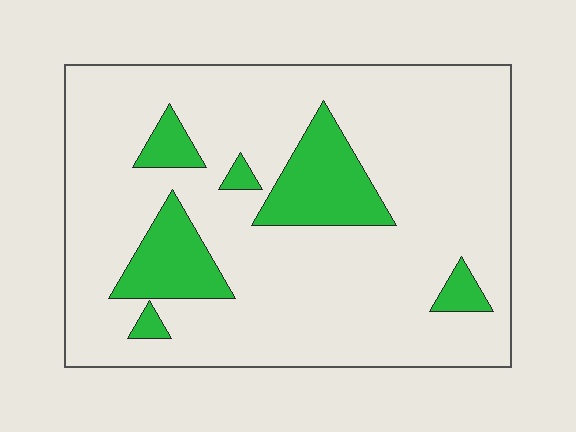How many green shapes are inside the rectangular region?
6.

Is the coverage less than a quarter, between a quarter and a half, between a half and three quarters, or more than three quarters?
Less than a quarter.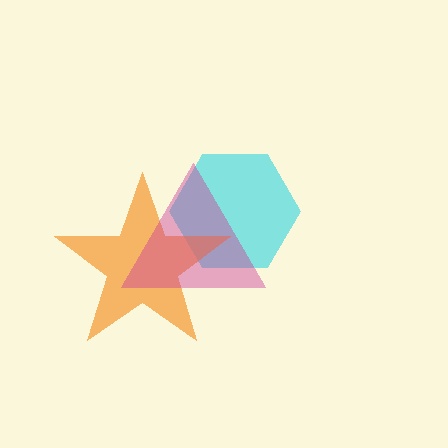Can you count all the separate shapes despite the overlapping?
Yes, there are 3 separate shapes.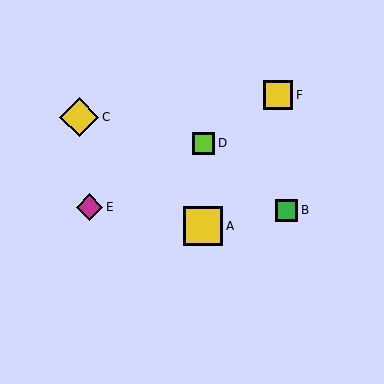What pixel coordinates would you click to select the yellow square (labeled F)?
Click at (278, 95) to select the yellow square F.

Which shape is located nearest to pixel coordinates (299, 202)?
The green square (labeled B) at (286, 210) is nearest to that location.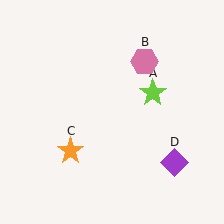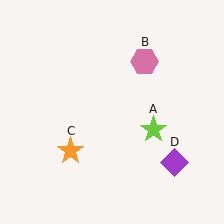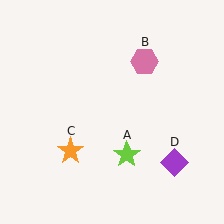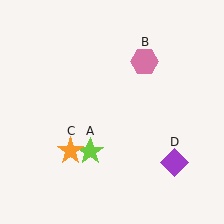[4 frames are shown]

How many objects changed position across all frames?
1 object changed position: lime star (object A).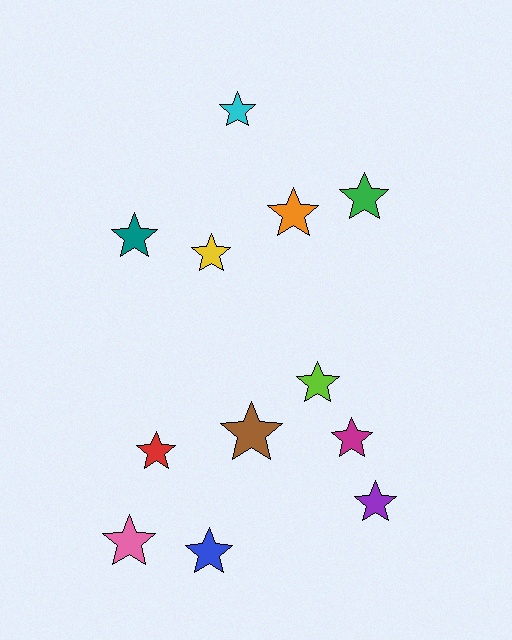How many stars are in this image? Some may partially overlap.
There are 12 stars.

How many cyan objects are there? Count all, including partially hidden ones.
There is 1 cyan object.